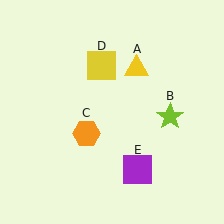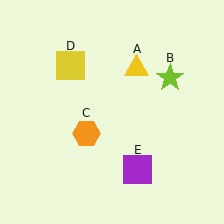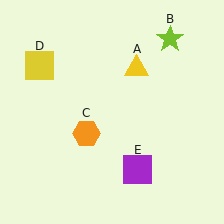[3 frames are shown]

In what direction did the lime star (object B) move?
The lime star (object B) moved up.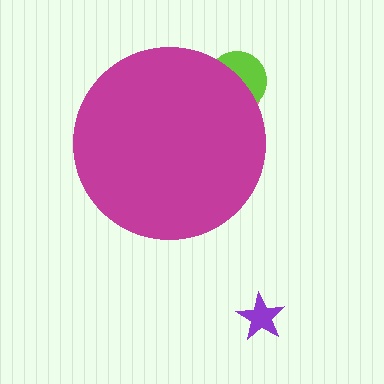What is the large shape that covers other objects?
A magenta circle.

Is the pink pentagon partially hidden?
Yes, the pink pentagon is partially hidden behind the magenta circle.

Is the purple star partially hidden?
No, the purple star is fully visible.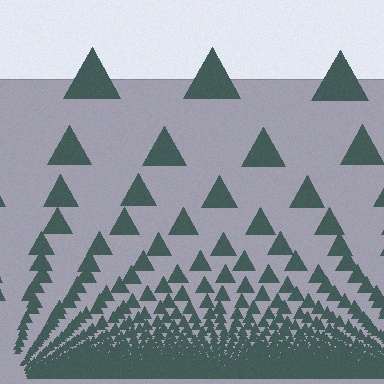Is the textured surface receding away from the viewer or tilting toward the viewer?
The surface appears to tilt toward the viewer. Texture elements get larger and sparser toward the top.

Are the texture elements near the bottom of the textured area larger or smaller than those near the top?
Smaller. The gradient is inverted — elements near the bottom are smaller and denser.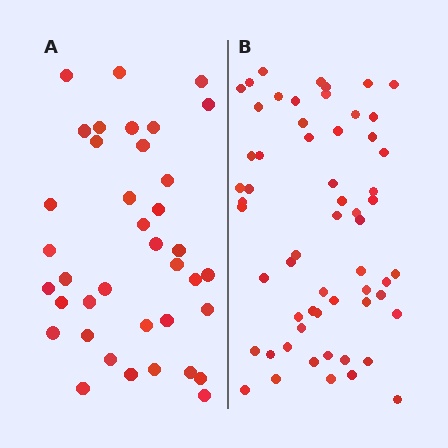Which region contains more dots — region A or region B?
Region B (the right region) has more dots.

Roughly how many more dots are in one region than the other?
Region B has approximately 20 more dots than region A.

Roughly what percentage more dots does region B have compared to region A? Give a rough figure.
About 55% more.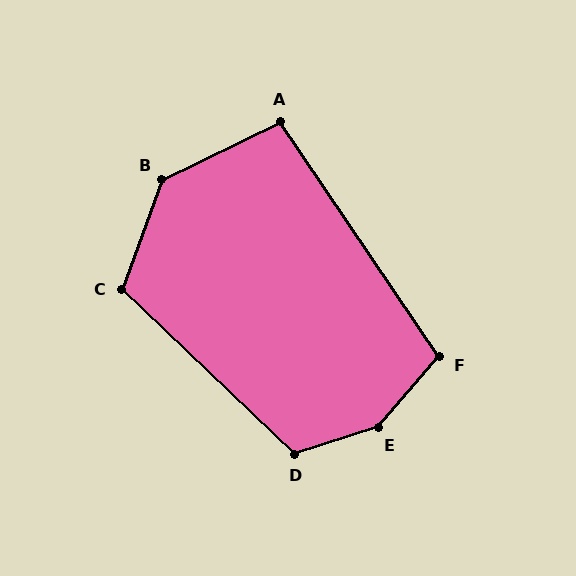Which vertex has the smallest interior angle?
A, at approximately 98 degrees.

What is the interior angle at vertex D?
Approximately 119 degrees (obtuse).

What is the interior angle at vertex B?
Approximately 136 degrees (obtuse).